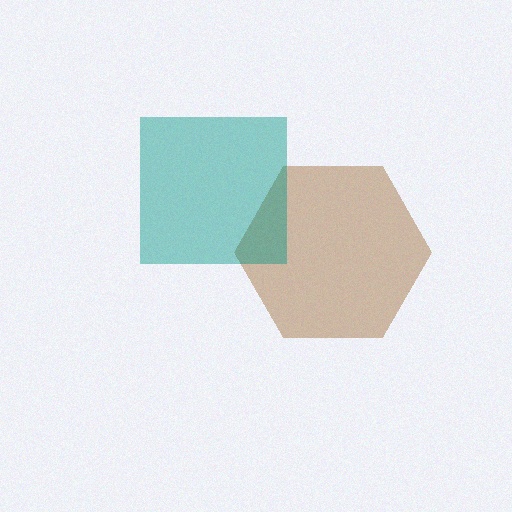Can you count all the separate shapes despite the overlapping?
Yes, there are 2 separate shapes.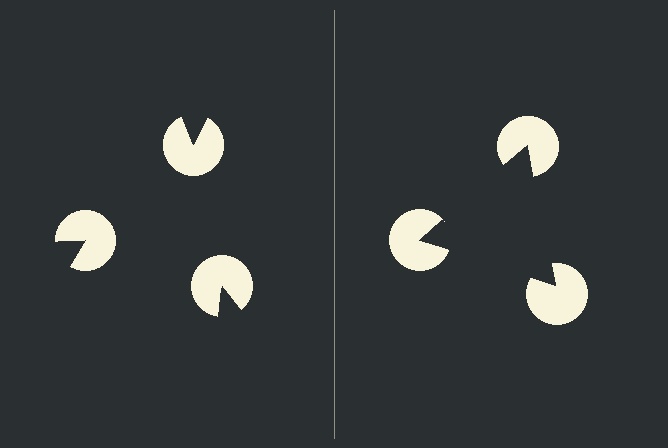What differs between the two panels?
The pac-man discs are positioned identically on both sides; only the wedge orientations differ. On the right they align to a triangle; on the left they are misaligned.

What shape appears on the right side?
An illusory triangle.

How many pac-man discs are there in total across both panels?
6 — 3 on each side.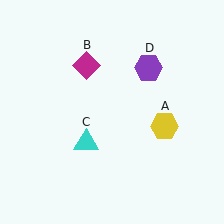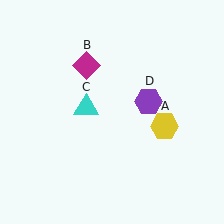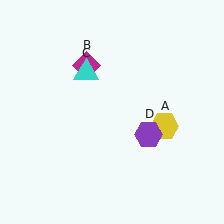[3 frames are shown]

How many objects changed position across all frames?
2 objects changed position: cyan triangle (object C), purple hexagon (object D).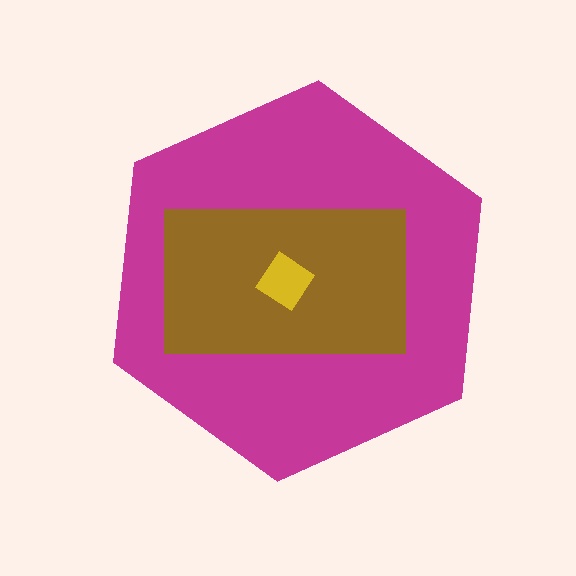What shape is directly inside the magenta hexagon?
The brown rectangle.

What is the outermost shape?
The magenta hexagon.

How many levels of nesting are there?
3.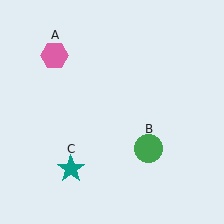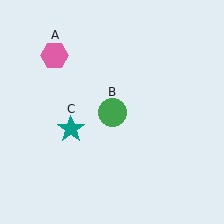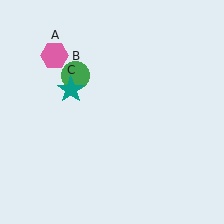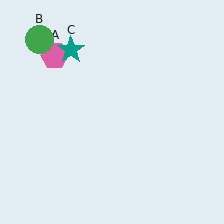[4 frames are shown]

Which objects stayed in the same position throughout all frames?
Pink hexagon (object A) remained stationary.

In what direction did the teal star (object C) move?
The teal star (object C) moved up.